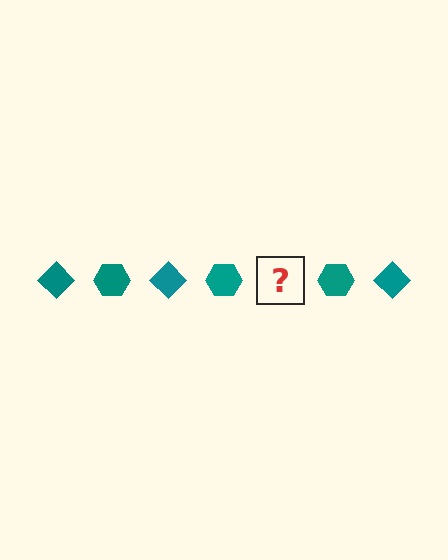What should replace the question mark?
The question mark should be replaced with a teal diamond.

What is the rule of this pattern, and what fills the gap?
The rule is that the pattern cycles through diamond, hexagon shapes in teal. The gap should be filled with a teal diamond.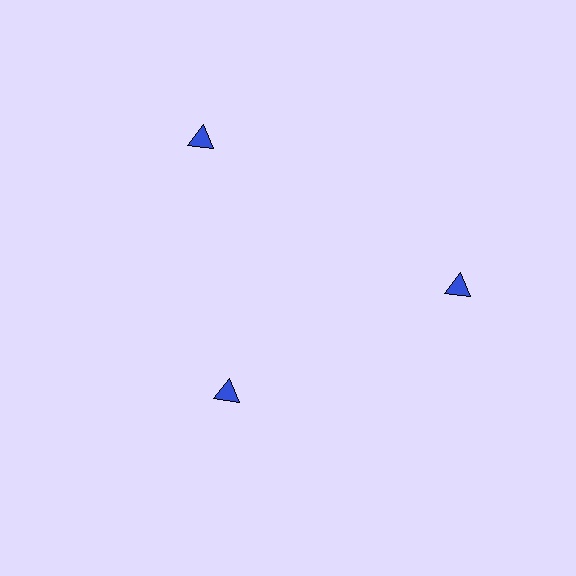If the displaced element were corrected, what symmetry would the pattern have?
It would have 3-fold rotational symmetry — the pattern would map onto itself every 120 degrees.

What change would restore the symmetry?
The symmetry would be restored by moving it outward, back onto the ring so that all 3 triangles sit at equal angles and equal distance from the center.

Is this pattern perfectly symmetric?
No. The 3 blue triangles are arranged in a ring, but one element near the 7 o'clock position is pulled inward toward the center, breaking the 3-fold rotational symmetry.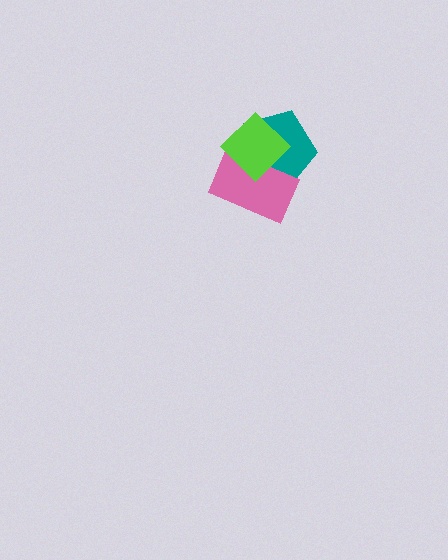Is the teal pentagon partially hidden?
Yes, it is partially covered by another shape.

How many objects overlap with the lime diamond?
2 objects overlap with the lime diamond.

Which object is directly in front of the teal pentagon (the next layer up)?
The pink rectangle is directly in front of the teal pentagon.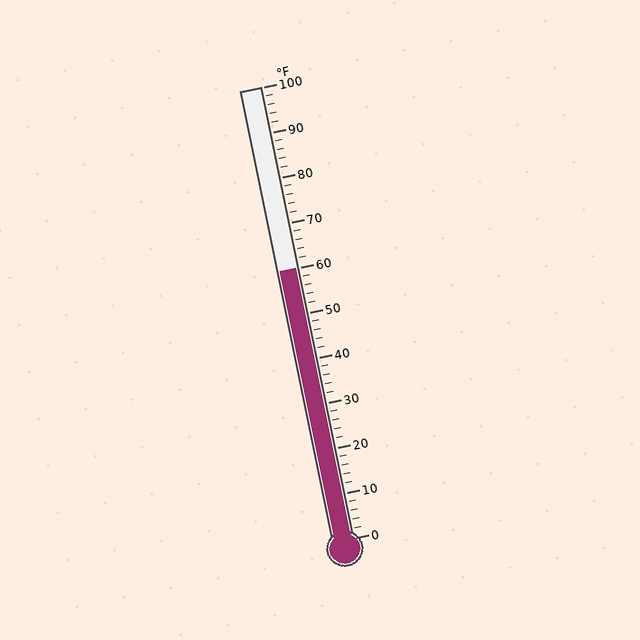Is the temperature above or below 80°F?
The temperature is below 80°F.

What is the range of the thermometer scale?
The thermometer scale ranges from 0°F to 100°F.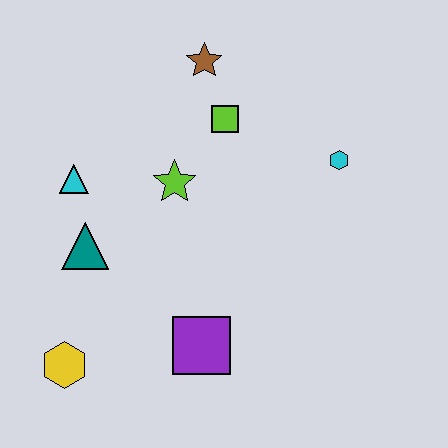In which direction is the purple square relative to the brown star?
The purple square is below the brown star.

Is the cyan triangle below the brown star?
Yes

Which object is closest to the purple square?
The yellow hexagon is closest to the purple square.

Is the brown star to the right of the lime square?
No